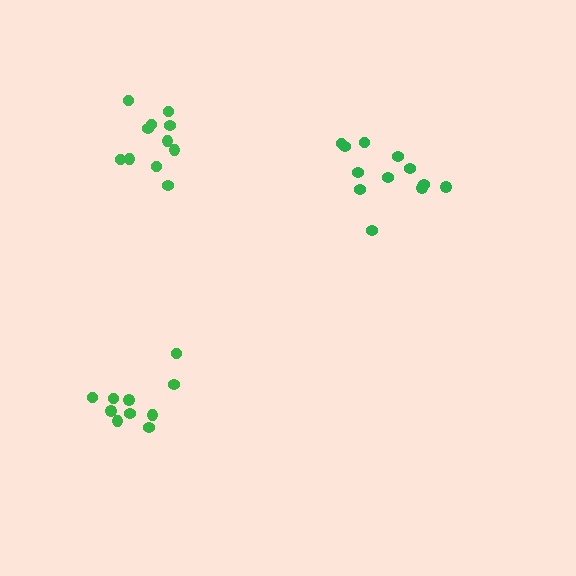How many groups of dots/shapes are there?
There are 3 groups.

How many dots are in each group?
Group 1: 10 dots, Group 2: 12 dots, Group 3: 11 dots (33 total).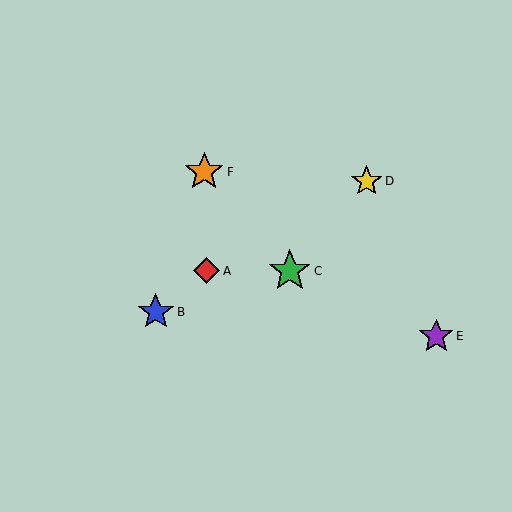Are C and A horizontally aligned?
Yes, both are at y≈271.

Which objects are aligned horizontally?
Objects A, C are aligned horizontally.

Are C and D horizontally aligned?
No, C is at y≈271 and D is at y≈181.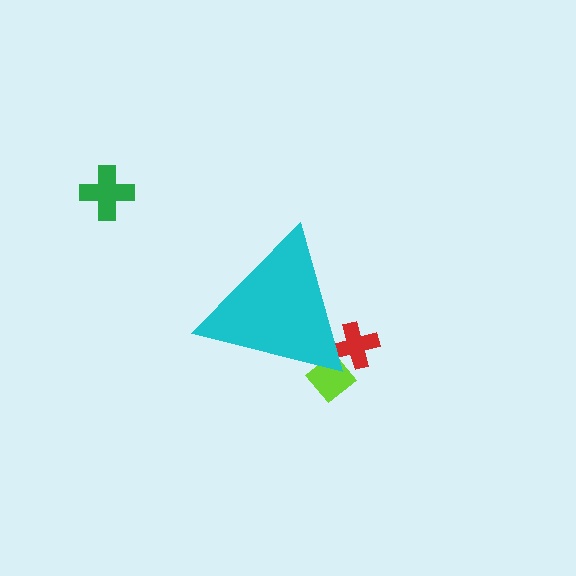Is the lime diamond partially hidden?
Yes, the lime diamond is partially hidden behind the cyan triangle.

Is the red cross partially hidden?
Yes, the red cross is partially hidden behind the cyan triangle.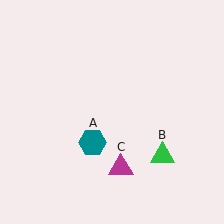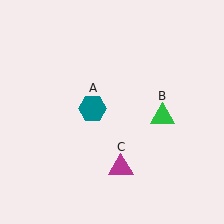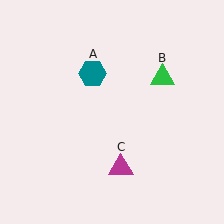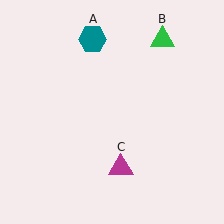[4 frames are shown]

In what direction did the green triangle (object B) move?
The green triangle (object B) moved up.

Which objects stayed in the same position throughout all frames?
Magenta triangle (object C) remained stationary.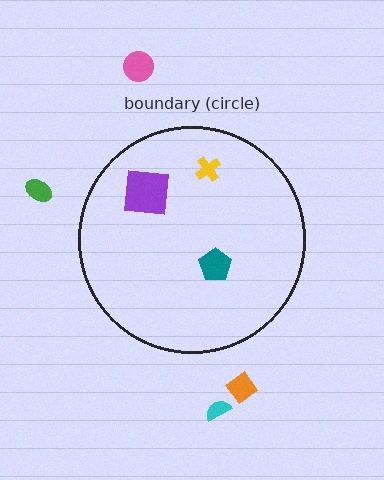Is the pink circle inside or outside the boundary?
Outside.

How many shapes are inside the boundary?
3 inside, 4 outside.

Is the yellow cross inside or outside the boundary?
Inside.